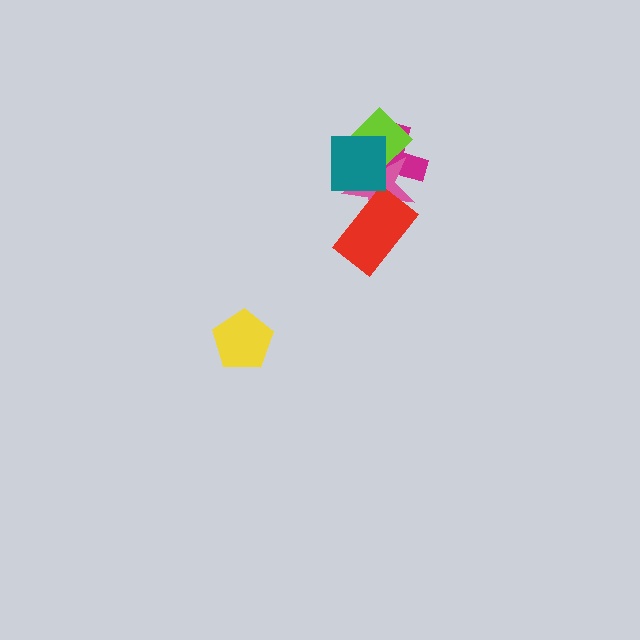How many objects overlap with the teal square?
3 objects overlap with the teal square.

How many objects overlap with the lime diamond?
3 objects overlap with the lime diamond.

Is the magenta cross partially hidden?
Yes, it is partially covered by another shape.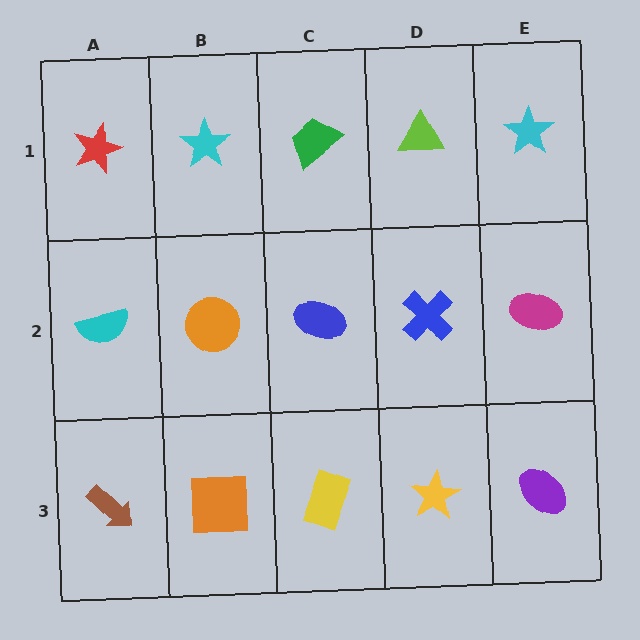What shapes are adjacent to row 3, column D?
A blue cross (row 2, column D), a yellow rectangle (row 3, column C), a purple ellipse (row 3, column E).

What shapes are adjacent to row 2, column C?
A green trapezoid (row 1, column C), a yellow rectangle (row 3, column C), an orange circle (row 2, column B), a blue cross (row 2, column D).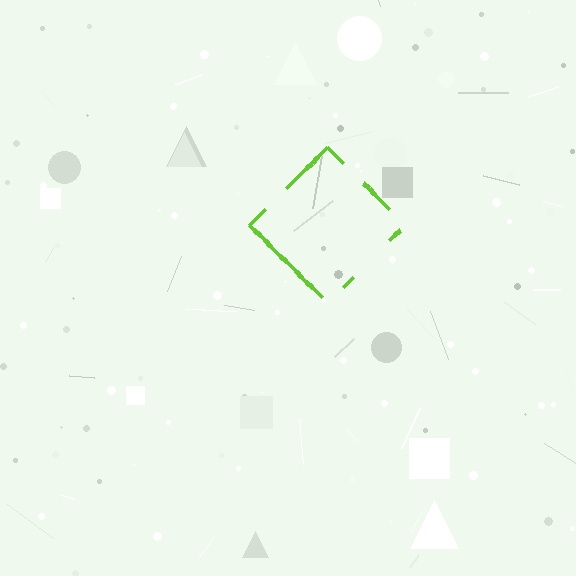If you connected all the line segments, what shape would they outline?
They would outline a diamond.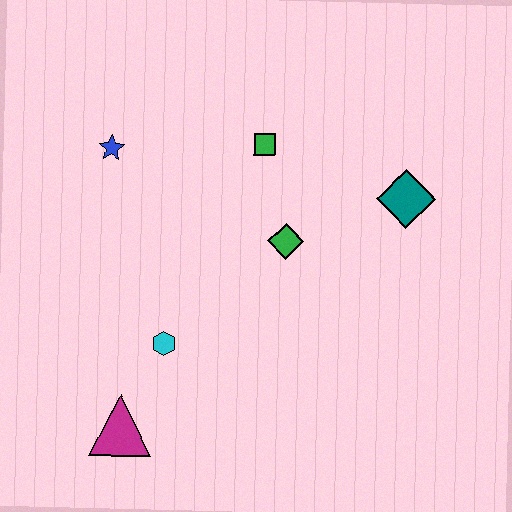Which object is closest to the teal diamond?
The green diamond is closest to the teal diamond.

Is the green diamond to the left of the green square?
No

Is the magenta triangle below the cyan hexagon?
Yes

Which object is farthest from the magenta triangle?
The teal diamond is farthest from the magenta triangle.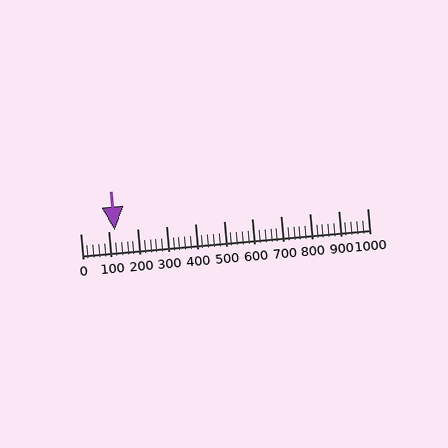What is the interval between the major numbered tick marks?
The major tick marks are spaced 100 units apart.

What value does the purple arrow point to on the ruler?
The purple arrow points to approximately 120.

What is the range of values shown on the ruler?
The ruler shows values from 0 to 1000.